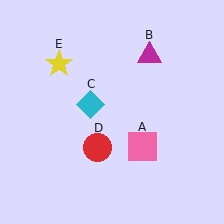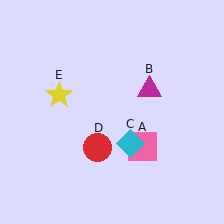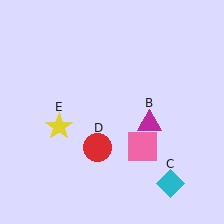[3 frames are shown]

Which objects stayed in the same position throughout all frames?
Pink square (object A) and red circle (object D) remained stationary.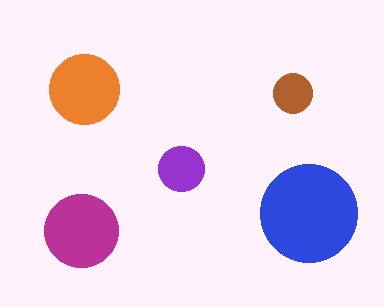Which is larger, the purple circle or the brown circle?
The purple one.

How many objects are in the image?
There are 5 objects in the image.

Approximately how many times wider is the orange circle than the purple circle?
About 1.5 times wider.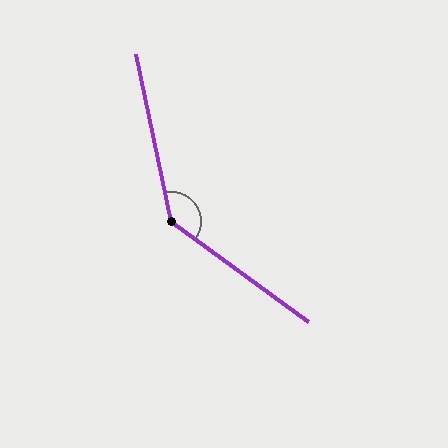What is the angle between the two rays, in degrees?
Approximately 138 degrees.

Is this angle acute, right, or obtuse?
It is obtuse.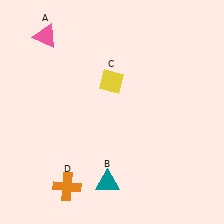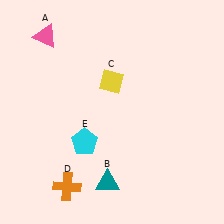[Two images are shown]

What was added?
A cyan pentagon (E) was added in Image 2.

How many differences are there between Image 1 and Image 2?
There is 1 difference between the two images.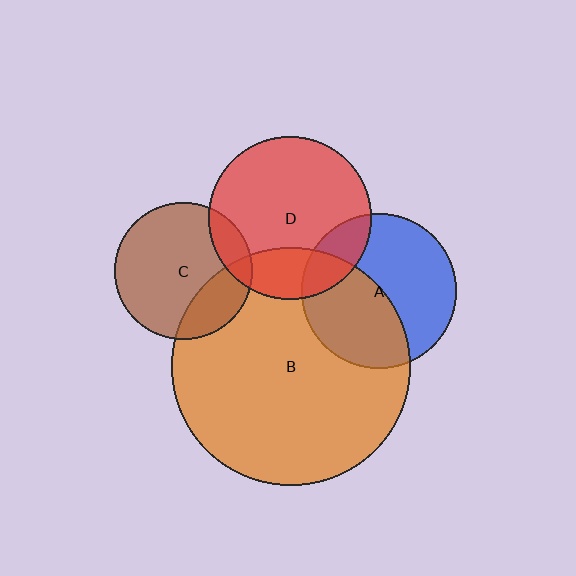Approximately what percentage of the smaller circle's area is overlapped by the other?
Approximately 45%.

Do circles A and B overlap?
Yes.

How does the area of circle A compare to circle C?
Approximately 1.3 times.